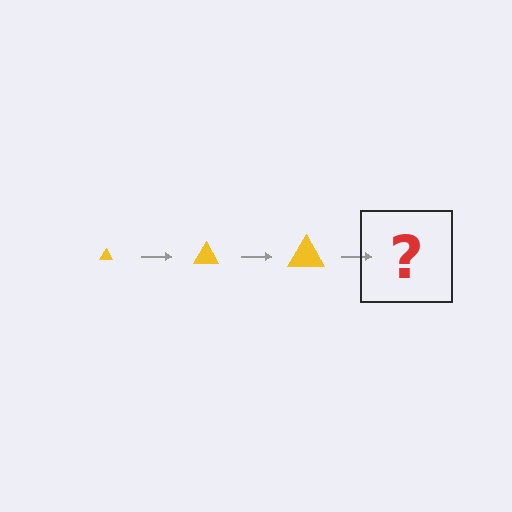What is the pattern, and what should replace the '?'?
The pattern is that the triangle gets progressively larger each step. The '?' should be a yellow triangle, larger than the previous one.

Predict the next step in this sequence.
The next step is a yellow triangle, larger than the previous one.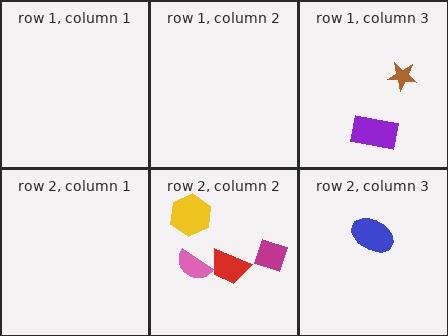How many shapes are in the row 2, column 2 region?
4.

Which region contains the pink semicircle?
The row 2, column 2 region.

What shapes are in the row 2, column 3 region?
The blue ellipse.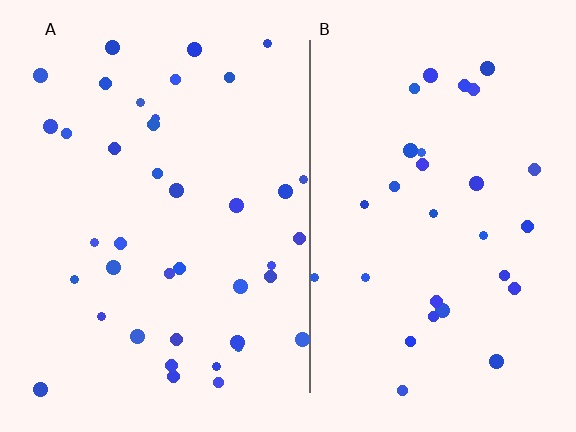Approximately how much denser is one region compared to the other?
Approximately 1.3× — region A over region B.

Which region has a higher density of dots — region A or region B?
A (the left).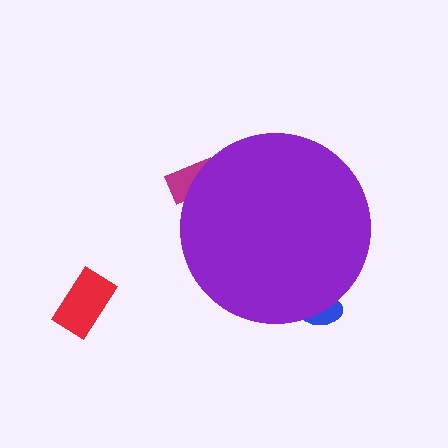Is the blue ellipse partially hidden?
Yes, the blue ellipse is partially hidden behind the purple circle.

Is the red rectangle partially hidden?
No, the red rectangle is fully visible.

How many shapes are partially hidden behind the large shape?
2 shapes are partially hidden.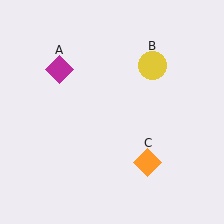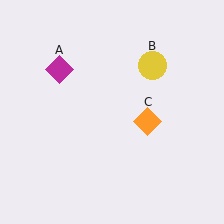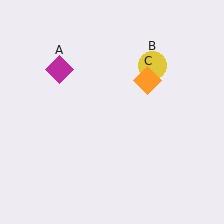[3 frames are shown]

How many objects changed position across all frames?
1 object changed position: orange diamond (object C).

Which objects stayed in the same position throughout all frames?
Magenta diamond (object A) and yellow circle (object B) remained stationary.